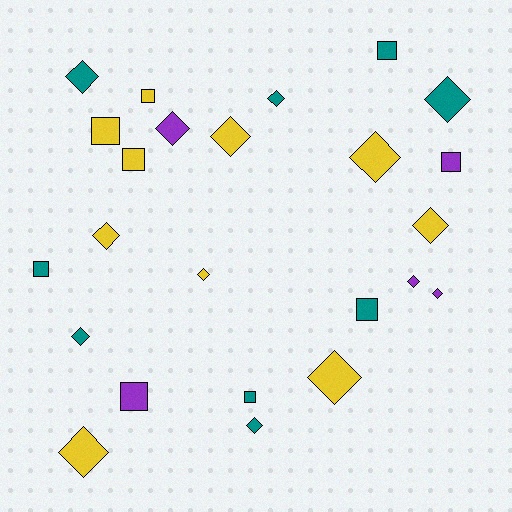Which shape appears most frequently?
Diamond, with 15 objects.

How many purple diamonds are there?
There are 3 purple diamonds.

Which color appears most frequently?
Yellow, with 10 objects.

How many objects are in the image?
There are 24 objects.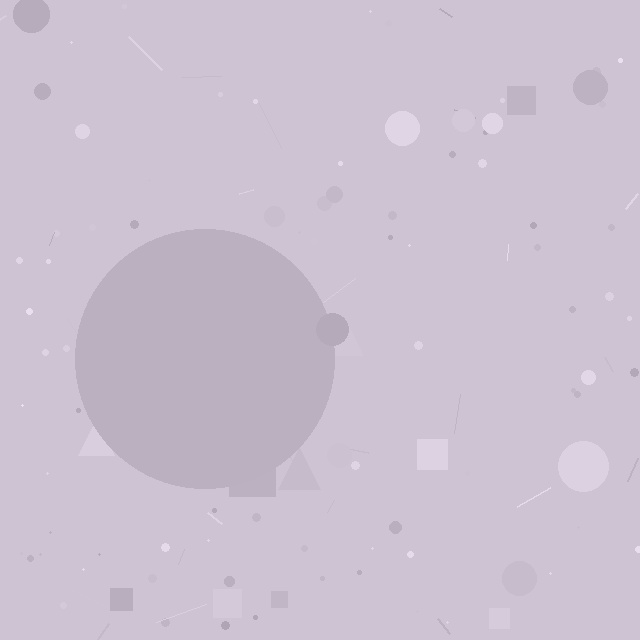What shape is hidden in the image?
A circle is hidden in the image.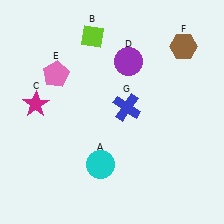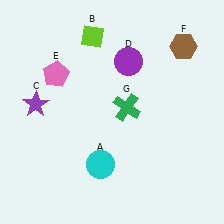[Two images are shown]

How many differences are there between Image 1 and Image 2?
There are 2 differences between the two images.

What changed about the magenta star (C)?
In Image 1, C is magenta. In Image 2, it changed to purple.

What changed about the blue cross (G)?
In Image 1, G is blue. In Image 2, it changed to green.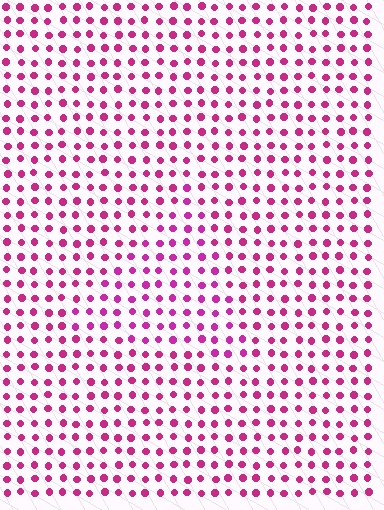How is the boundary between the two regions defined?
The boundary is defined purely by a slight shift in hue (about 14 degrees). Spacing, size, and orientation are identical on both sides.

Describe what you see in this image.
The image is filled with small magenta elements in a uniform arrangement. A triangle-shaped region is visible where the elements are tinted to a slightly different hue, forming a subtle color boundary.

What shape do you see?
I see a triangle.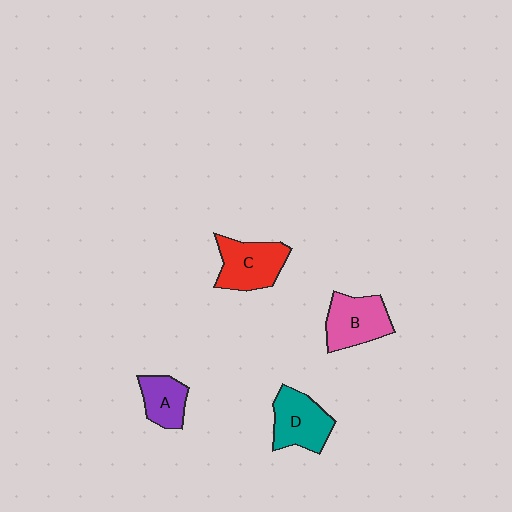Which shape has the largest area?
Shape C (red).